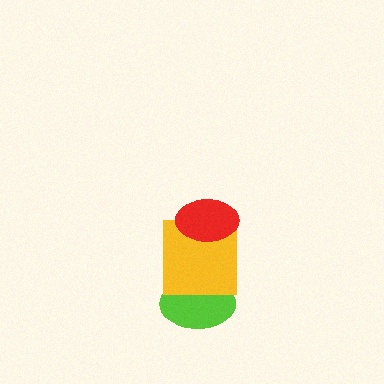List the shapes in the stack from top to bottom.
From top to bottom: the red ellipse, the yellow square, the lime ellipse.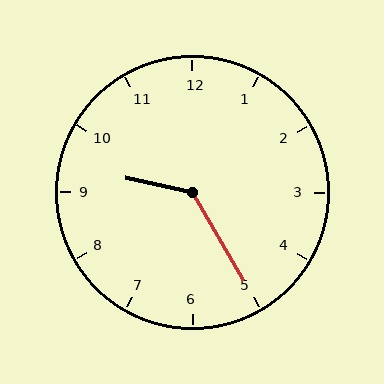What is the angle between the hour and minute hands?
Approximately 132 degrees.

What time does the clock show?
9:25.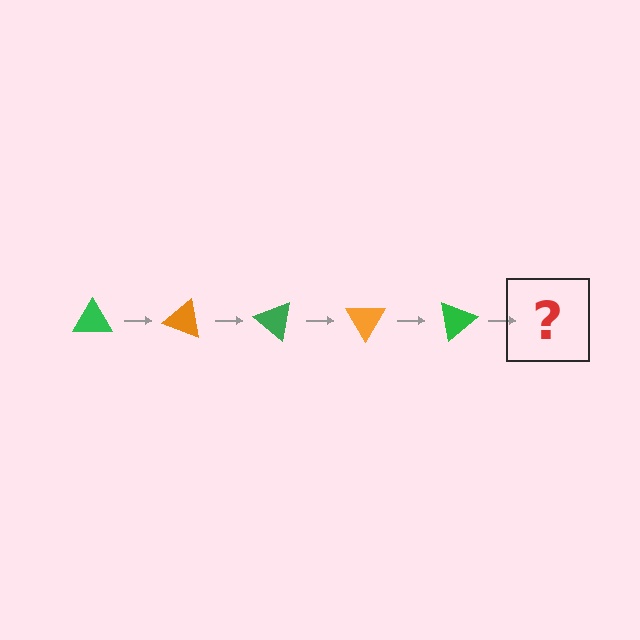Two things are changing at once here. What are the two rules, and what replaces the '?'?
The two rules are that it rotates 20 degrees each step and the color cycles through green and orange. The '?' should be an orange triangle, rotated 100 degrees from the start.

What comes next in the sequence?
The next element should be an orange triangle, rotated 100 degrees from the start.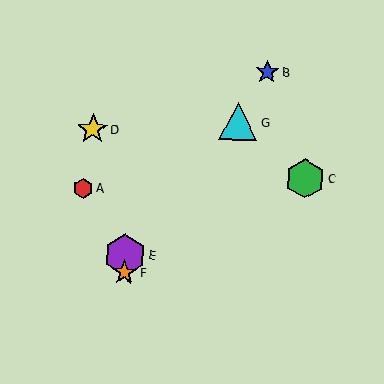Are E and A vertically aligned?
No, E is at x≈125 and A is at x≈83.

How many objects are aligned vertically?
2 objects (E, F) are aligned vertically.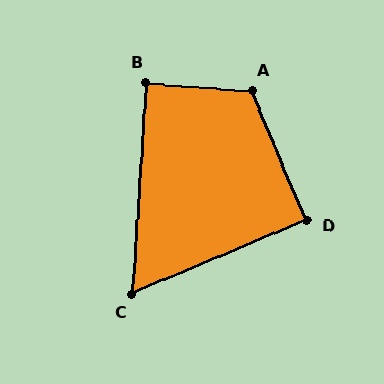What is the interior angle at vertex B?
Approximately 90 degrees (approximately right).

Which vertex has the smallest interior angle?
C, at approximately 64 degrees.